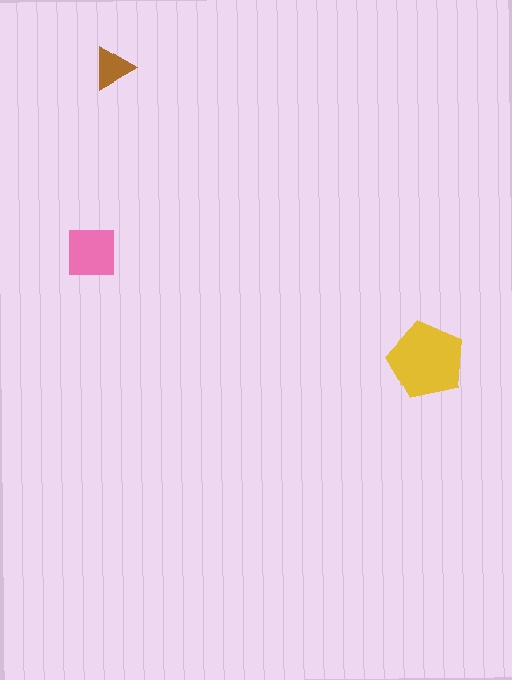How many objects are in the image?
There are 3 objects in the image.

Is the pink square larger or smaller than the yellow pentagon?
Smaller.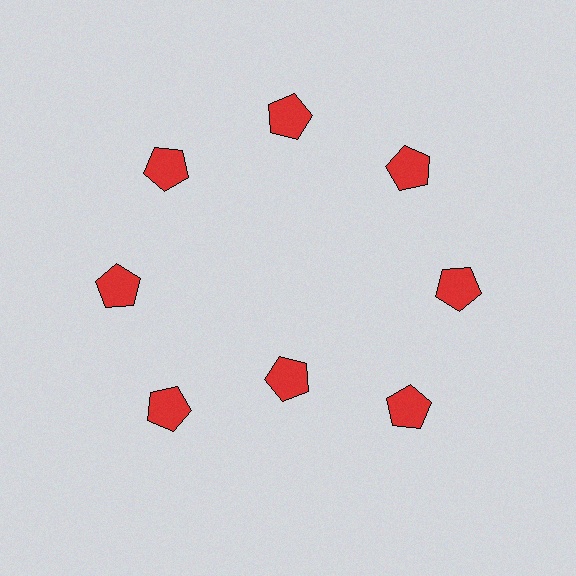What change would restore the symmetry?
The symmetry would be restored by moving it outward, back onto the ring so that all 8 pentagons sit at equal angles and equal distance from the center.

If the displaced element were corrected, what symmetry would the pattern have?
It would have 8-fold rotational symmetry — the pattern would map onto itself every 45 degrees.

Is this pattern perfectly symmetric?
No. The 8 red pentagons are arranged in a ring, but one element near the 6 o'clock position is pulled inward toward the center, breaking the 8-fold rotational symmetry.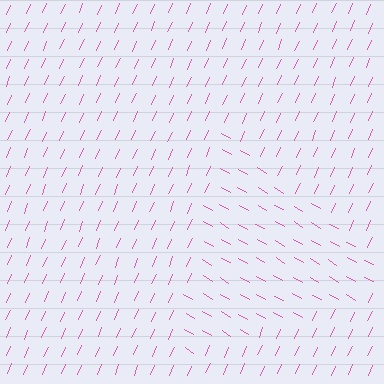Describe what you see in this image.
The image is filled with small pink line segments. A triangle region in the image has lines oriented differently from the surrounding lines, creating a visible texture boundary.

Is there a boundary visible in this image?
Yes, there is a texture boundary formed by a change in line orientation.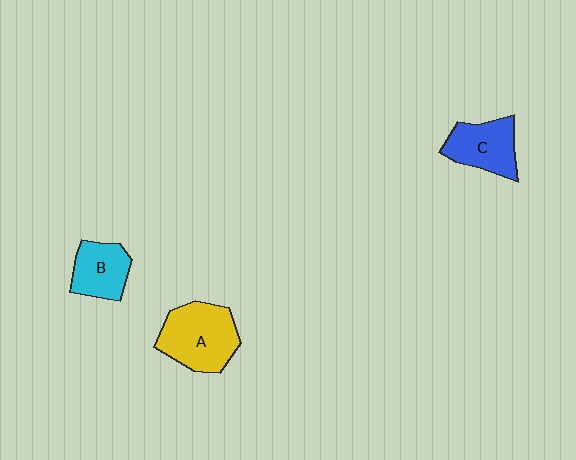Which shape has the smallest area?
Shape B (cyan).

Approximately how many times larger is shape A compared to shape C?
Approximately 1.4 times.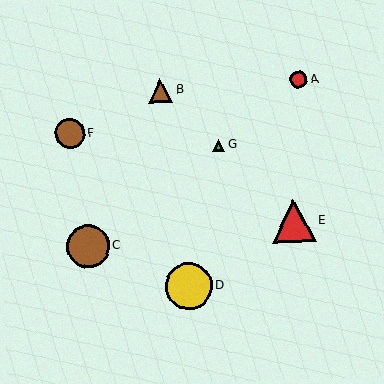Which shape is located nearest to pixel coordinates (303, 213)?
The red triangle (labeled E) at (294, 221) is nearest to that location.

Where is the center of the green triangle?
The center of the green triangle is at (219, 145).